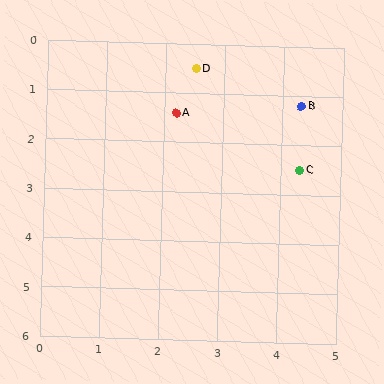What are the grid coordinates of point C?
Point C is at approximately (4.3, 2.5).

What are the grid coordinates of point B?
Point B is at approximately (4.3, 1.2).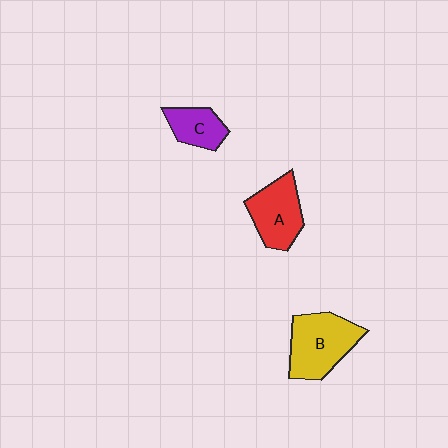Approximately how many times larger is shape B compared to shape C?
Approximately 1.9 times.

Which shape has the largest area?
Shape B (yellow).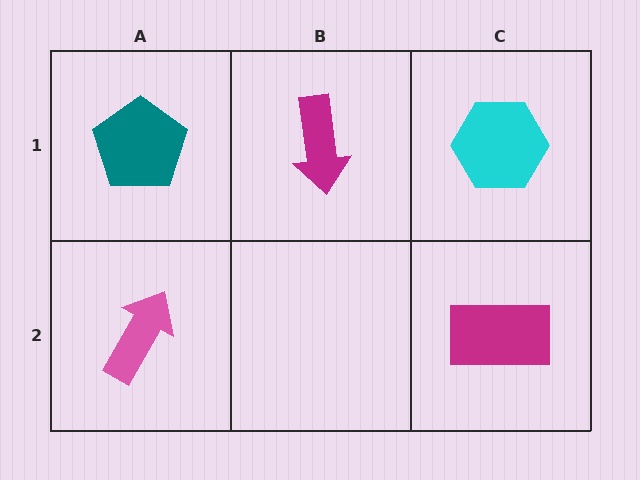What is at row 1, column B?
A magenta arrow.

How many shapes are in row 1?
3 shapes.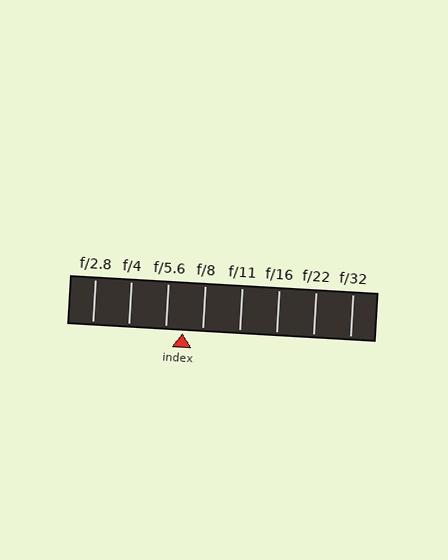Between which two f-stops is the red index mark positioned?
The index mark is between f/5.6 and f/8.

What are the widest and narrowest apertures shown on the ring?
The widest aperture shown is f/2.8 and the narrowest is f/32.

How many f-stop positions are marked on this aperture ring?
There are 8 f-stop positions marked.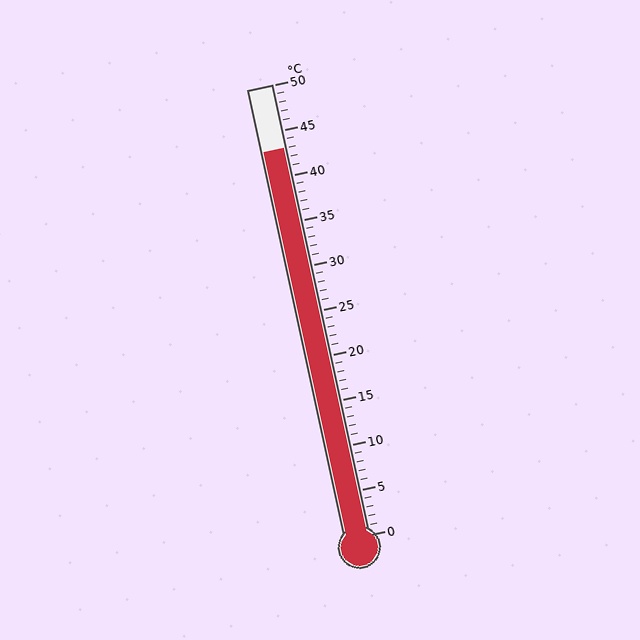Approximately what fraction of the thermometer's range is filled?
The thermometer is filled to approximately 85% of its range.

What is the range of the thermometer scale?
The thermometer scale ranges from 0°C to 50°C.